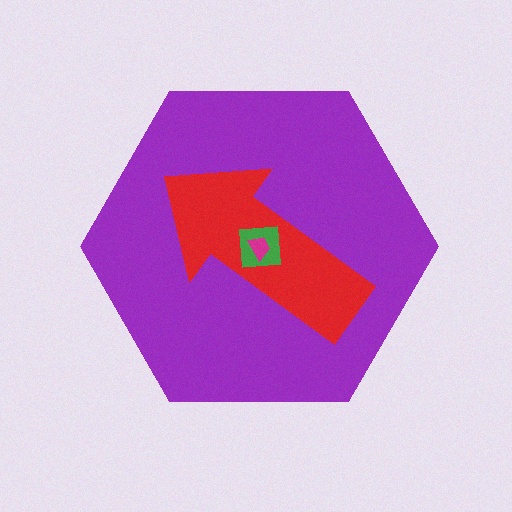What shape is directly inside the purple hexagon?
The red arrow.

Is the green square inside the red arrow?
Yes.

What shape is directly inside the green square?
The magenta trapezoid.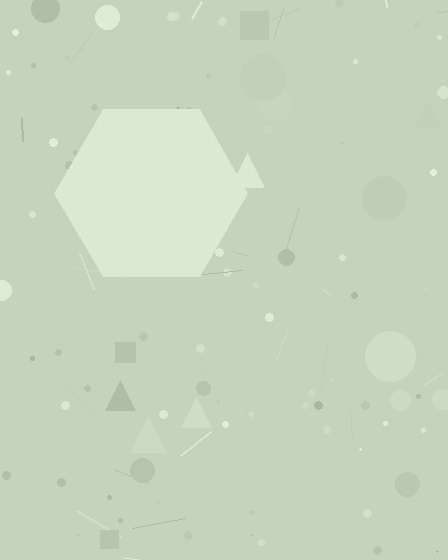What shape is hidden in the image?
A hexagon is hidden in the image.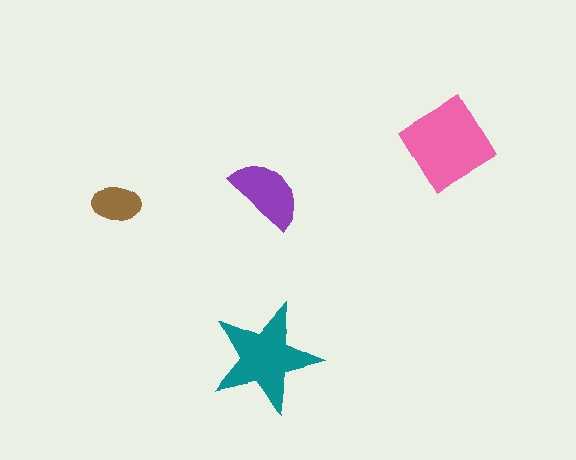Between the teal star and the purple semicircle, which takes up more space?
The teal star.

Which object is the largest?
The pink diamond.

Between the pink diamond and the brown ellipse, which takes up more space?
The pink diamond.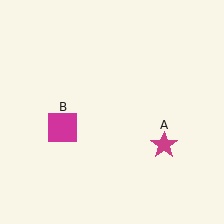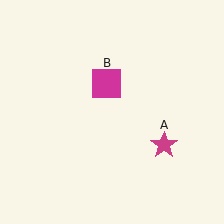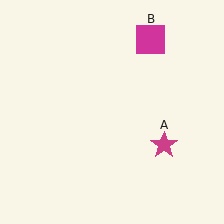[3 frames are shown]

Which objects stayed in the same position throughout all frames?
Magenta star (object A) remained stationary.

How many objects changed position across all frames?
1 object changed position: magenta square (object B).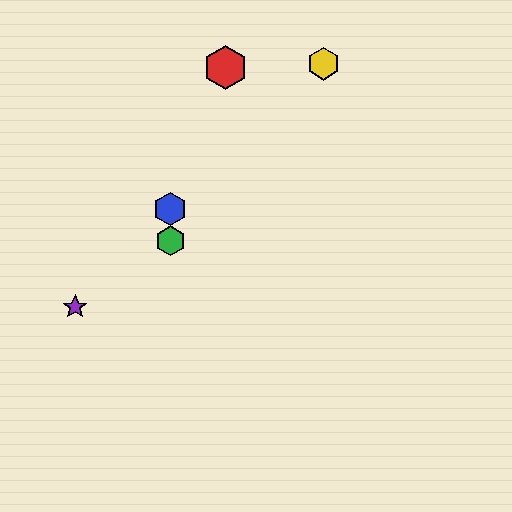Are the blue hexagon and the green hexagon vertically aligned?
Yes, both are at x≈170.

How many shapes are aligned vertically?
2 shapes (the blue hexagon, the green hexagon) are aligned vertically.